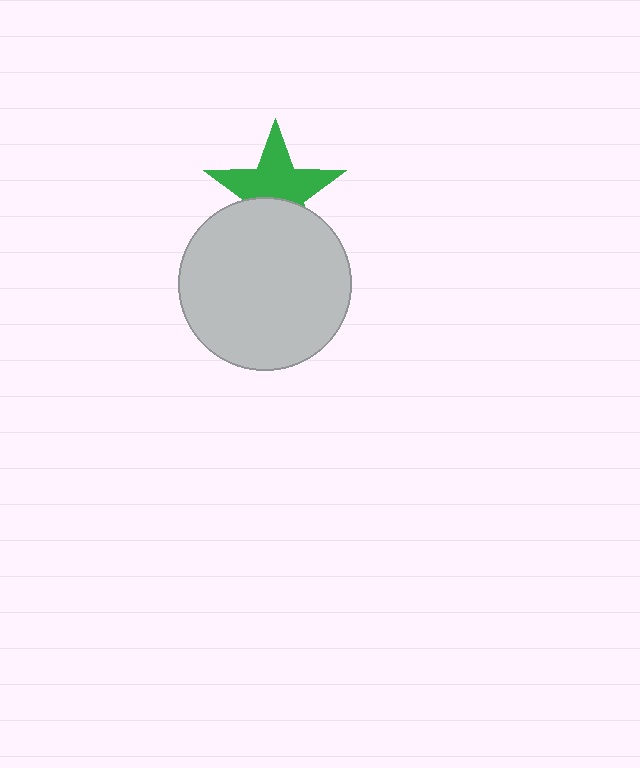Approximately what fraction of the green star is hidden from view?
Roughly 39% of the green star is hidden behind the light gray circle.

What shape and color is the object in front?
The object in front is a light gray circle.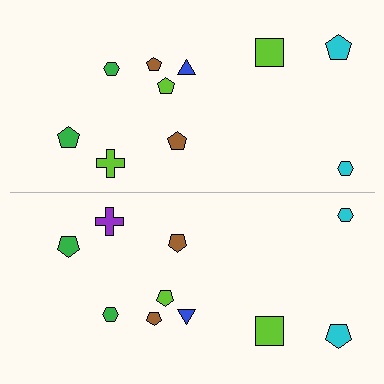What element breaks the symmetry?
The purple cross on the bottom side breaks the symmetry — its mirror counterpart is lime.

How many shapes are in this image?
There are 20 shapes in this image.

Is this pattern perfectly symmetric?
No, the pattern is not perfectly symmetric. The purple cross on the bottom side breaks the symmetry — its mirror counterpart is lime.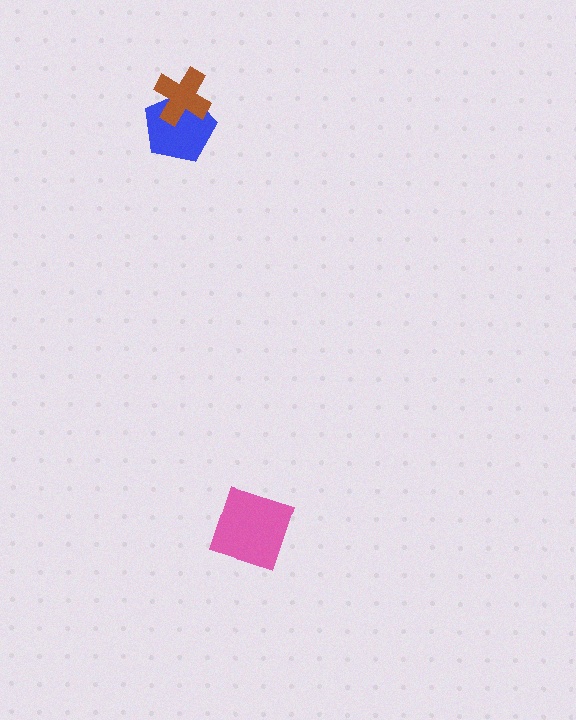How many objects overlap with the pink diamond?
0 objects overlap with the pink diamond.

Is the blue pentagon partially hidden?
Yes, it is partially covered by another shape.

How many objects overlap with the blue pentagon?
1 object overlaps with the blue pentagon.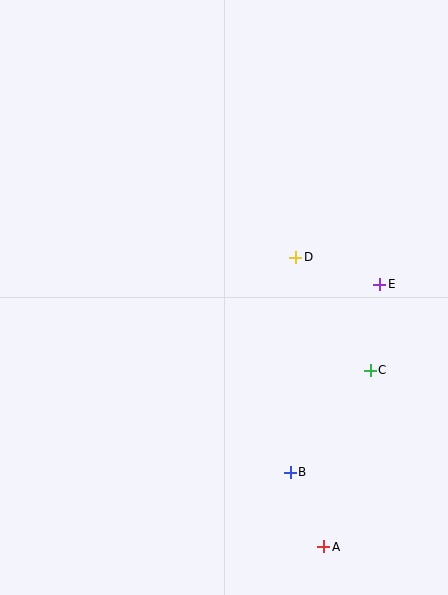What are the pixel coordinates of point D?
Point D is at (296, 257).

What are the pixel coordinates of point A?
Point A is at (324, 547).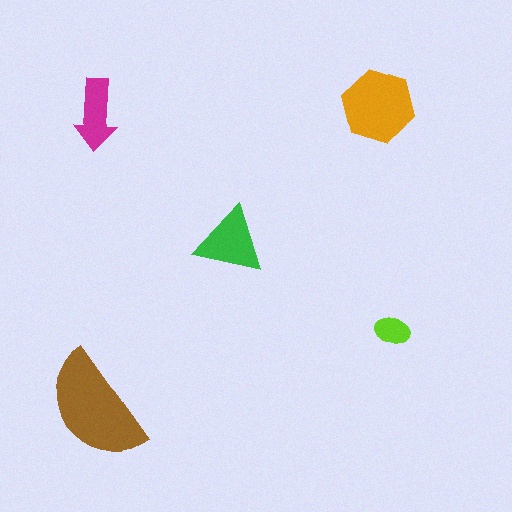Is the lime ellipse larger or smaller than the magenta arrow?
Smaller.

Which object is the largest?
The brown semicircle.